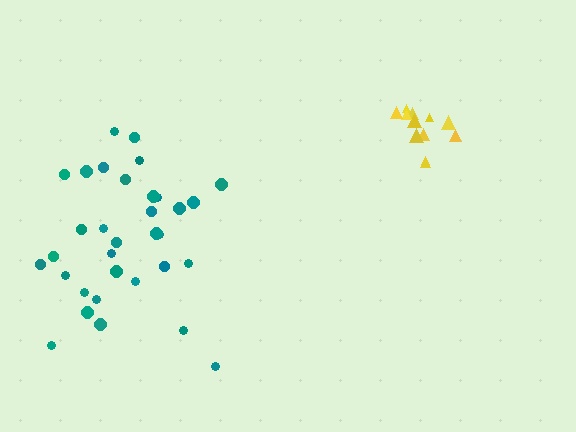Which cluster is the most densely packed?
Yellow.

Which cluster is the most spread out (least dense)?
Teal.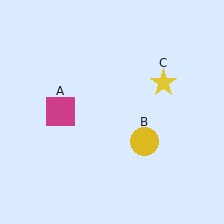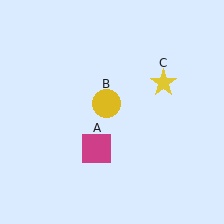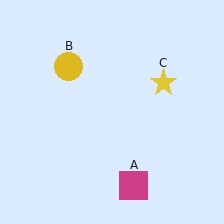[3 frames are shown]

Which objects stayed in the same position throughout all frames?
Yellow star (object C) remained stationary.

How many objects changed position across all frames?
2 objects changed position: magenta square (object A), yellow circle (object B).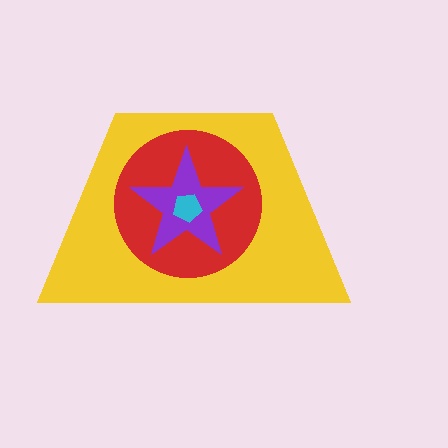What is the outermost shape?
The yellow trapezoid.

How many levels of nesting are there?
4.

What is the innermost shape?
The cyan pentagon.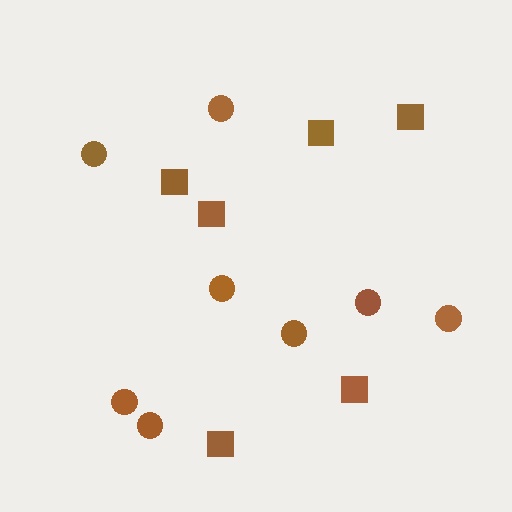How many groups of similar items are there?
There are 2 groups: one group of squares (6) and one group of circles (8).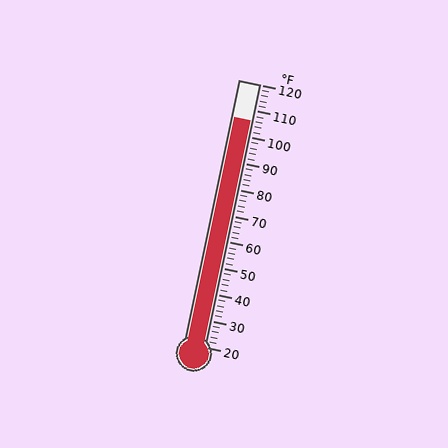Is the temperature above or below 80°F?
The temperature is above 80°F.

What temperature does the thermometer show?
The thermometer shows approximately 106°F.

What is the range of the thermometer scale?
The thermometer scale ranges from 20°F to 120°F.